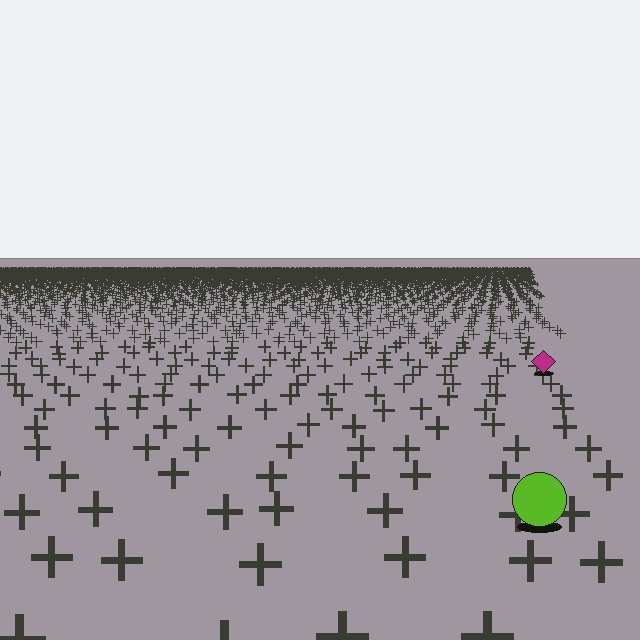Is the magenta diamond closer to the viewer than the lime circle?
No. The lime circle is closer — you can tell from the texture gradient: the ground texture is coarser near it.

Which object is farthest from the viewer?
The magenta diamond is farthest from the viewer. It appears smaller and the ground texture around it is denser.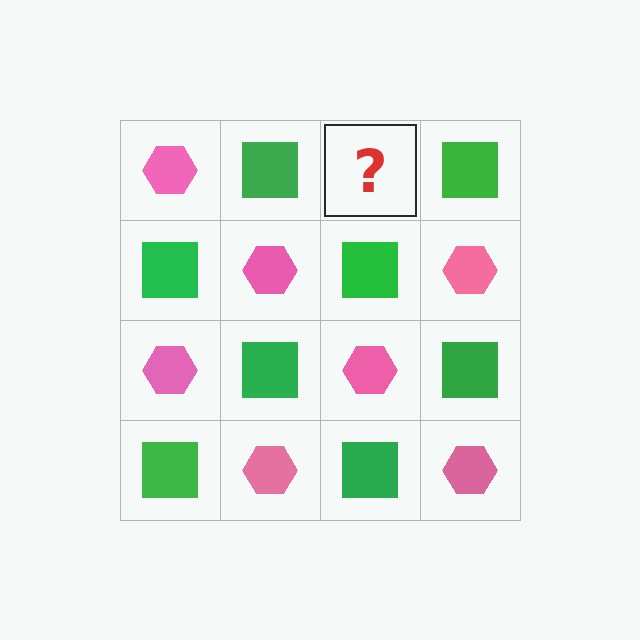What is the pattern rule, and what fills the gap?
The rule is that it alternates pink hexagon and green square in a checkerboard pattern. The gap should be filled with a pink hexagon.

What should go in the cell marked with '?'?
The missing cell should contain a pink hexagon.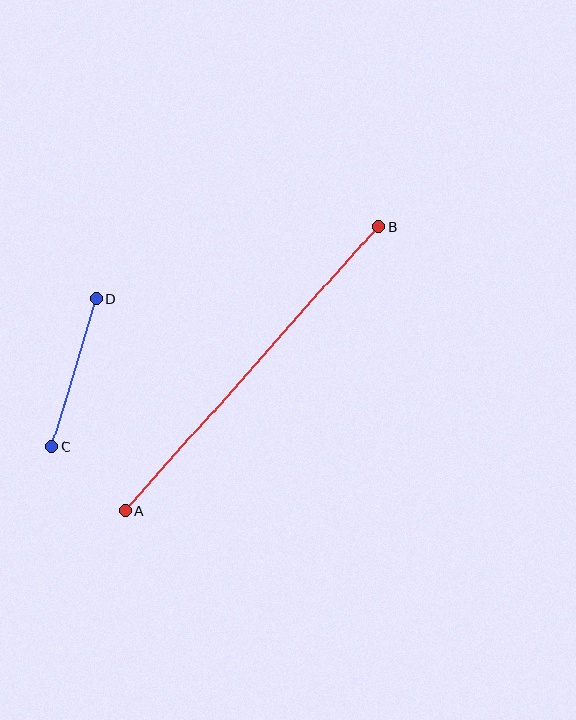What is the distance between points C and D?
The distance is approximately 155 pixels.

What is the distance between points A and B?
The distance is approximately 381 pixels.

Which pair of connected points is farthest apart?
Points A and B are farthest apart.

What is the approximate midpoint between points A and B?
The midpoint is at approximately (252, 369) pixels.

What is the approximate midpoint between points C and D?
The midpoint is at approximately (74, 373) pixels.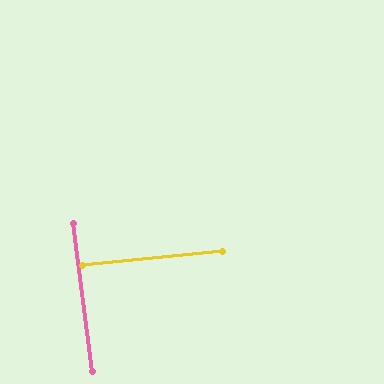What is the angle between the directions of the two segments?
Approximately 89 degrees.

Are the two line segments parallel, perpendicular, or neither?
Perpendicular — they meet at approximately 89°.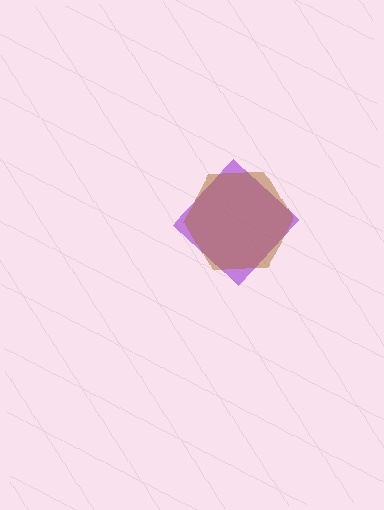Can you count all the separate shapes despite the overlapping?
Yes, there are 2 separate shapes.